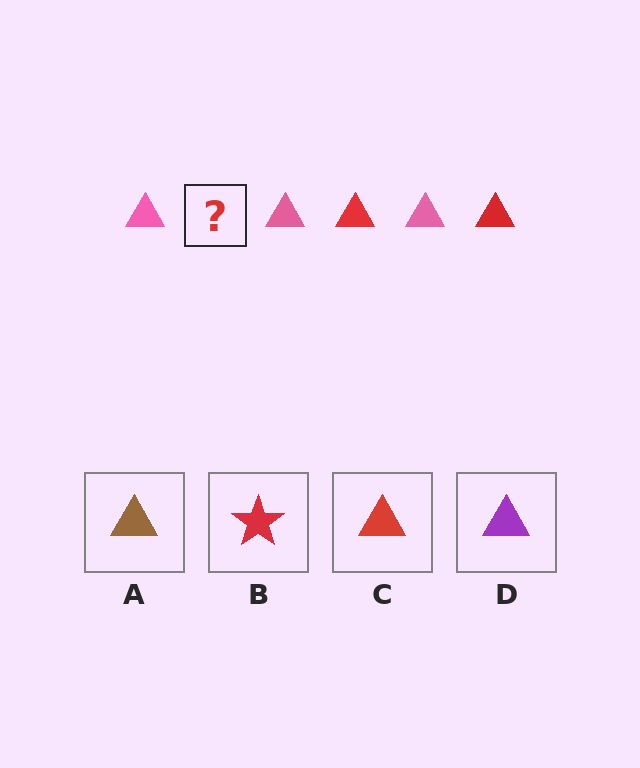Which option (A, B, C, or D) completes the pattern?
C.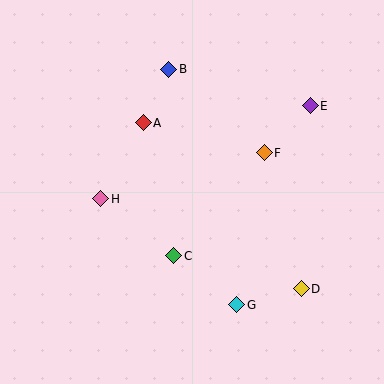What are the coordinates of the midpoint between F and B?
The midpoint between F and B is at (216, 111).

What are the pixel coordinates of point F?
Point F is at (264, 153).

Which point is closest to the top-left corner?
Point B is closest to the top-left corner.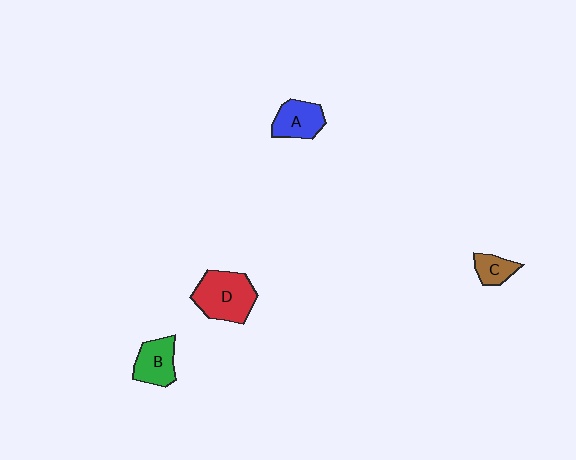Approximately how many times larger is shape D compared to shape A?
Approximately 1.5 times.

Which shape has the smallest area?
Shape C (brown).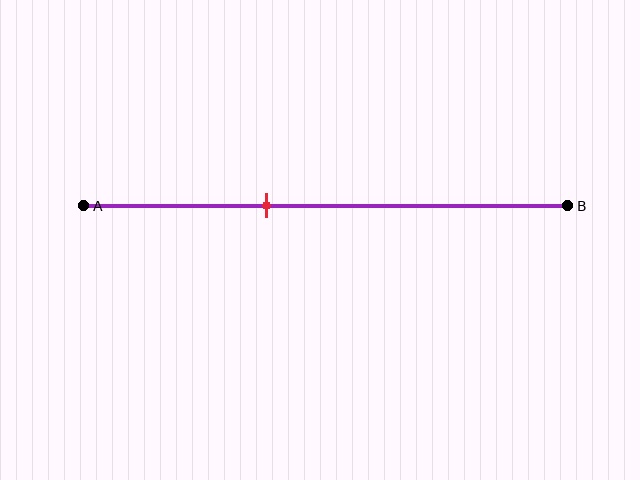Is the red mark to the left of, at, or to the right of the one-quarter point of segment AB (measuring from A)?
The red mark is to the right of the one-quarter point of segment AB.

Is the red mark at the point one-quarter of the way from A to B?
No, the mark is at about 40% from A, not at the 25% one-quarter point.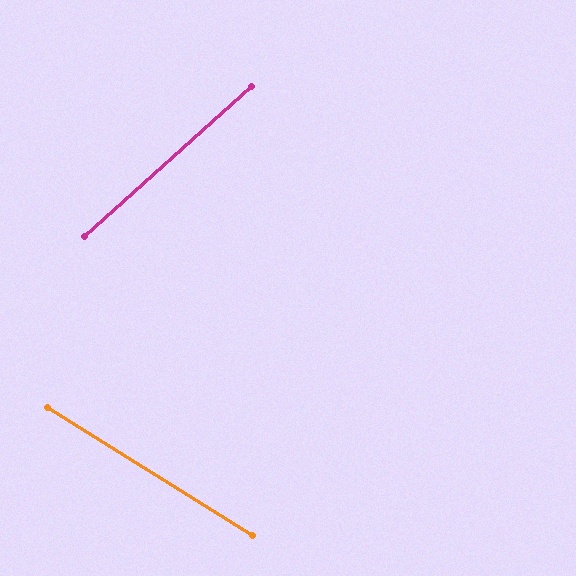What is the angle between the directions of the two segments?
Approximately 74 degrees.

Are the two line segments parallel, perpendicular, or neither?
Neither parallel nor perpendicular — they differ by about 74°.